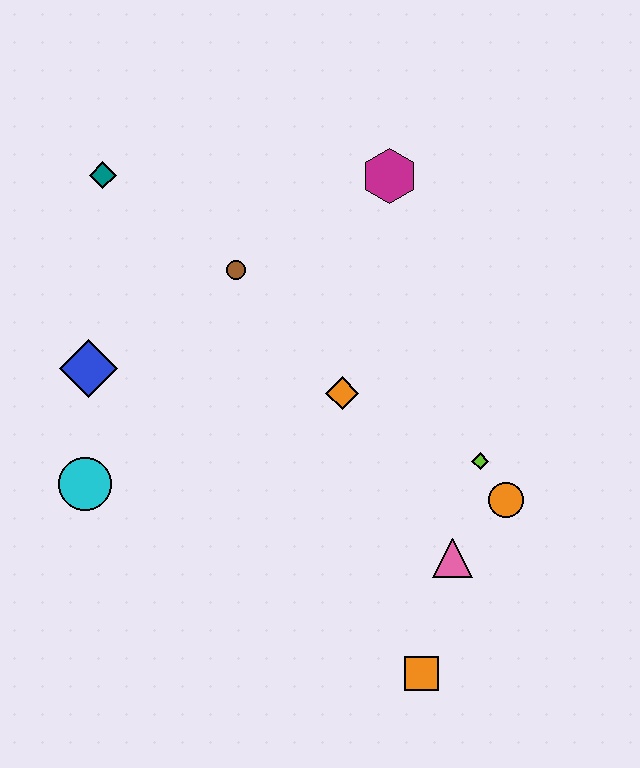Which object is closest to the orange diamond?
The lime diamond is closest to the orange diamond.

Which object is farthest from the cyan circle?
The magenta hexagon is farthest from the cyan circle.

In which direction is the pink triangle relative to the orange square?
The pink triangle is above the orange square.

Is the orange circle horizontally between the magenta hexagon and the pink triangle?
No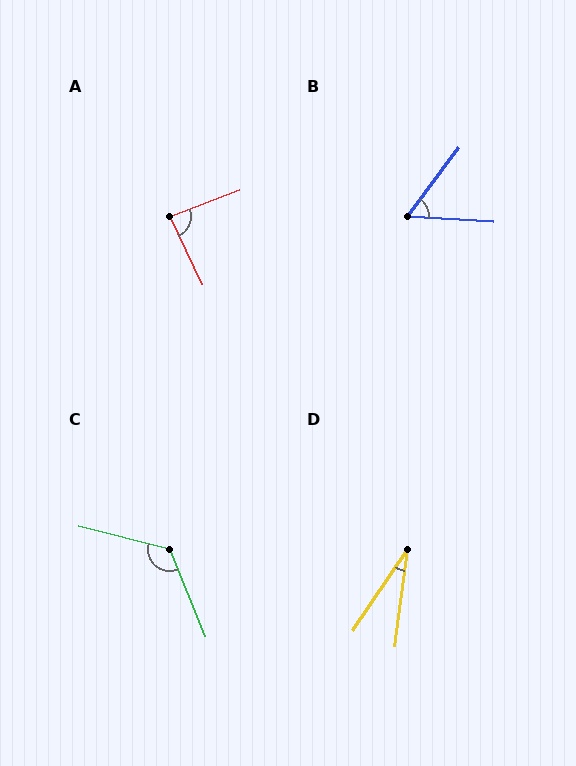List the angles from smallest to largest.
D (26°), B (56°), A (85°), C (126°).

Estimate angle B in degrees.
Approximately 56 degrees.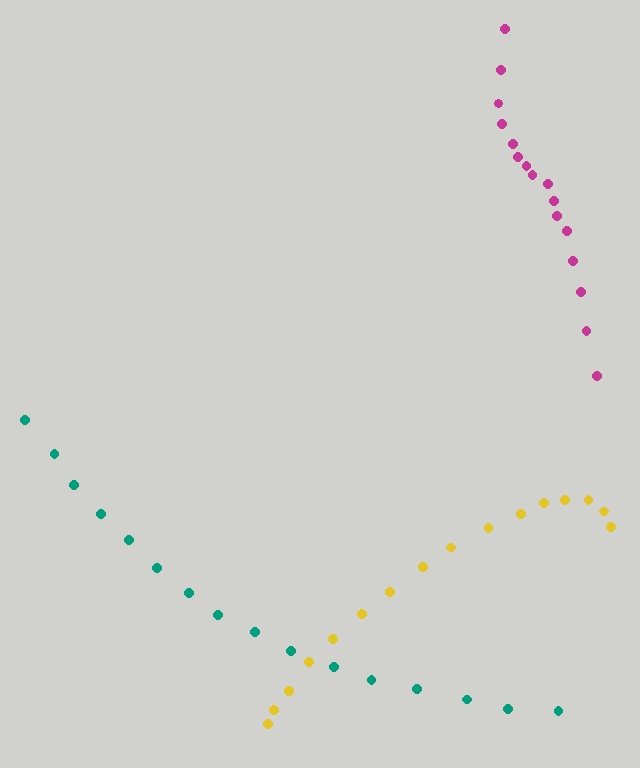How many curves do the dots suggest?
There are 3 distinct paths.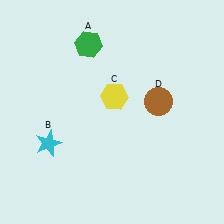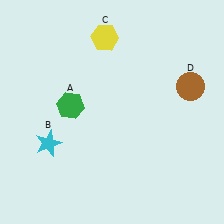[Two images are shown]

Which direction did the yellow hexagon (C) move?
The yellow hexagon (C) moved up.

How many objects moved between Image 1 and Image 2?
3 objects moved between the two images.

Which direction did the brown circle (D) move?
The brown circle (D) moved right.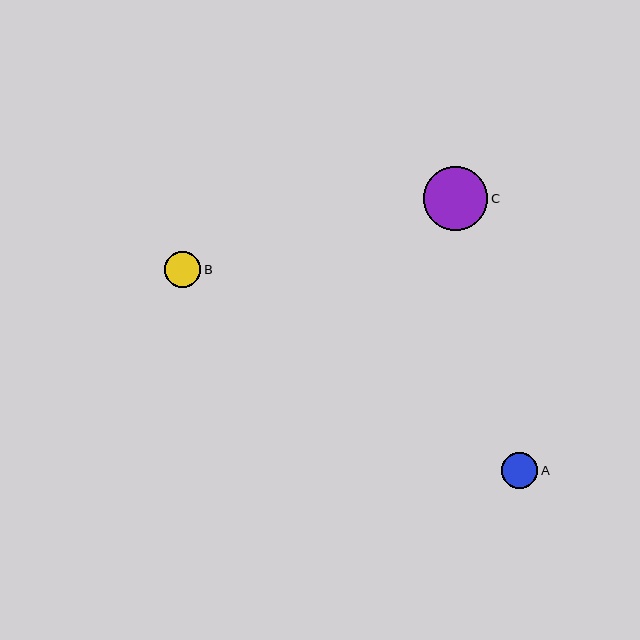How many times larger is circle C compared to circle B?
Circle C is approximately 1.8 times the size of circle B.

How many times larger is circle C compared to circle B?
Circle C is approximately 1.8 times the size of circle B.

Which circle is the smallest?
Circle A is the smallest with a size of approximately 36 pixels.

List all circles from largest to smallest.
From largest to smallest: C, B, A.